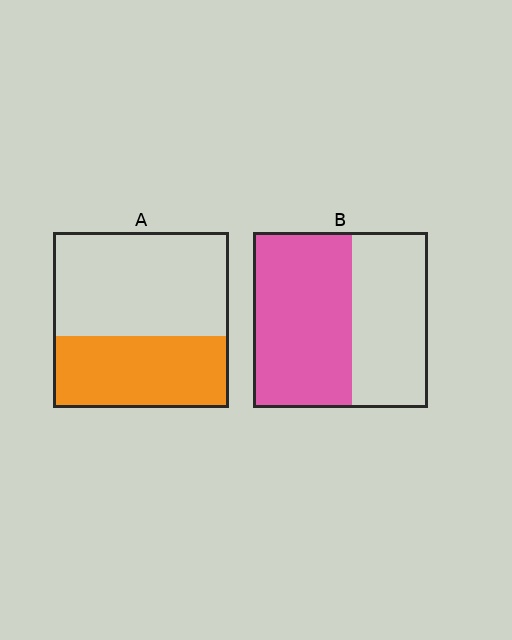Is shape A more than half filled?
No.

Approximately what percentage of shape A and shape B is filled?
A is approximately 40% and B is approximately 55%.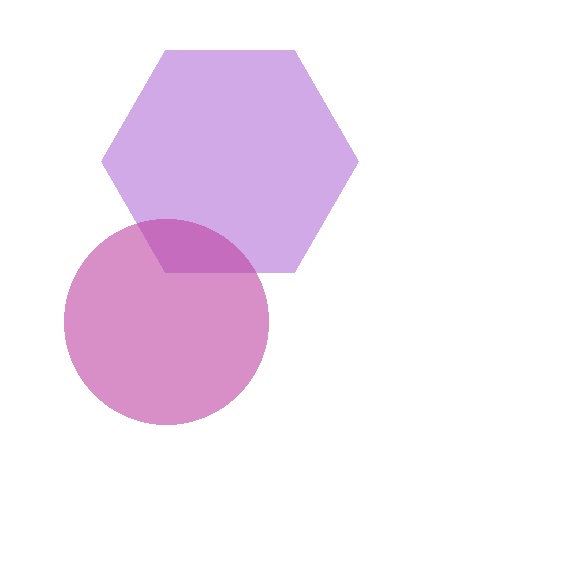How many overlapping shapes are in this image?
There are 2 overlapping shapes in the image.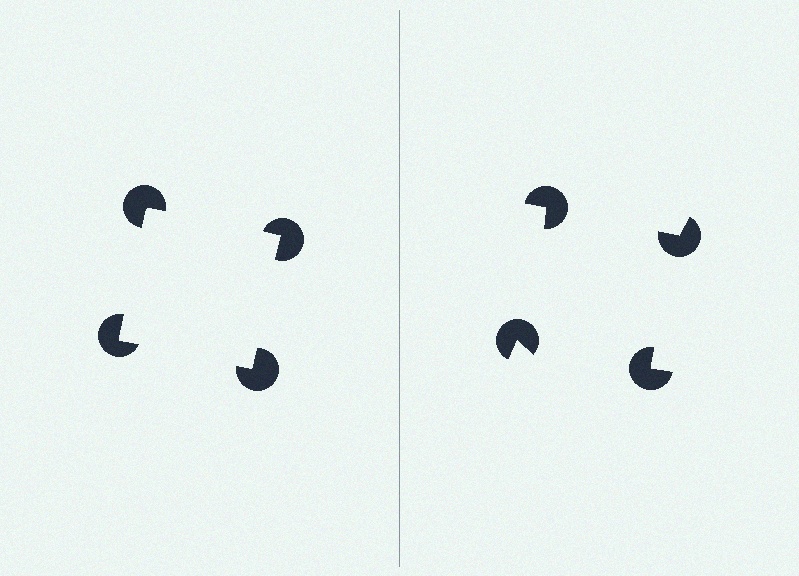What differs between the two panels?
The pac-man discs are positioned identically on both sides; only the wedge orientations differ. On the left they align to a square; on the right they are misaligned.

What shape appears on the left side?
An illusory square.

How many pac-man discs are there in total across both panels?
8 — 4 on each side.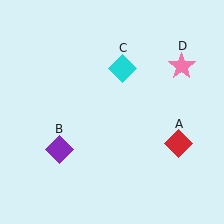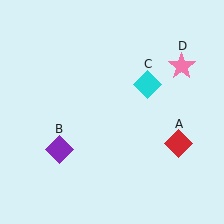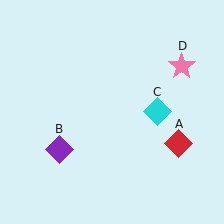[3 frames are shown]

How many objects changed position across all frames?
1 object changed position: cyan diamond (object C).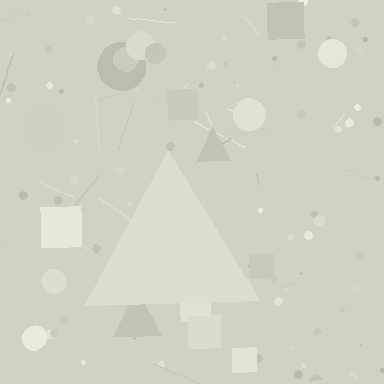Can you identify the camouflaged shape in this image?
The camouflaged shape is a triangle.